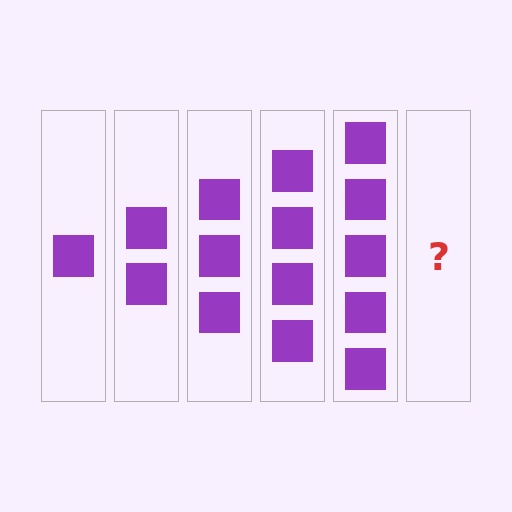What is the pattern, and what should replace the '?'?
The pattern is that each step adds one more square. The '?' should be 6 squares.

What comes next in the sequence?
The next element should be 6 squares.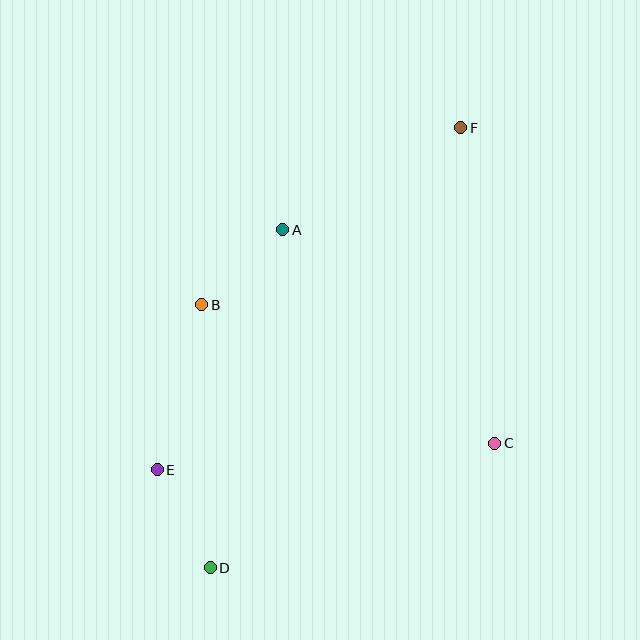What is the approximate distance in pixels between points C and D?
The distance between C and D is approximately 311 pixels.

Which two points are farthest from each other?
Points D and F are farthest from each other.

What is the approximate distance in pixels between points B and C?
The distance between B and C is approximately 324 pixels.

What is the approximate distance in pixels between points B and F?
The distance between B and F is approximately 314 pixels.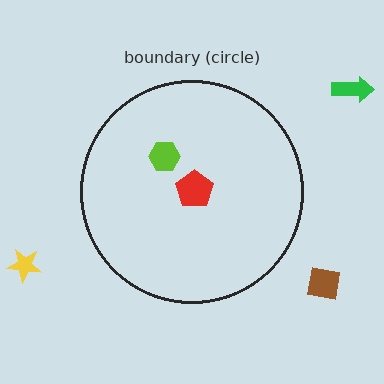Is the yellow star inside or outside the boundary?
Outside.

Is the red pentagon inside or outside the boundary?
Inside.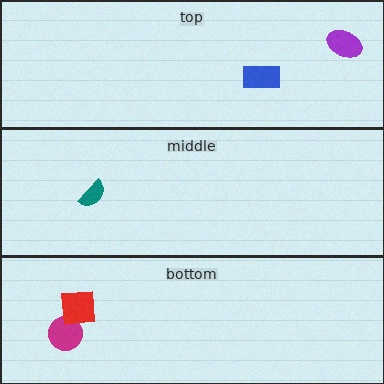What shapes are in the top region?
The purple ellipse, the blue rectangle.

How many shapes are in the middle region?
1.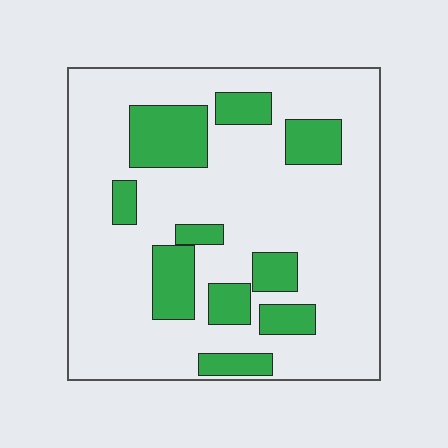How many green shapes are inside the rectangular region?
10.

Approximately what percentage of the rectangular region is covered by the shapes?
Approximately 20%.